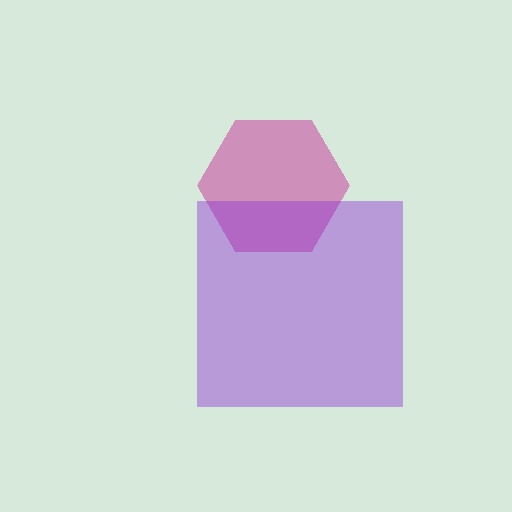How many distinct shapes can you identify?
There are 2 distinct shapes: a magenta hexagon, a purple square.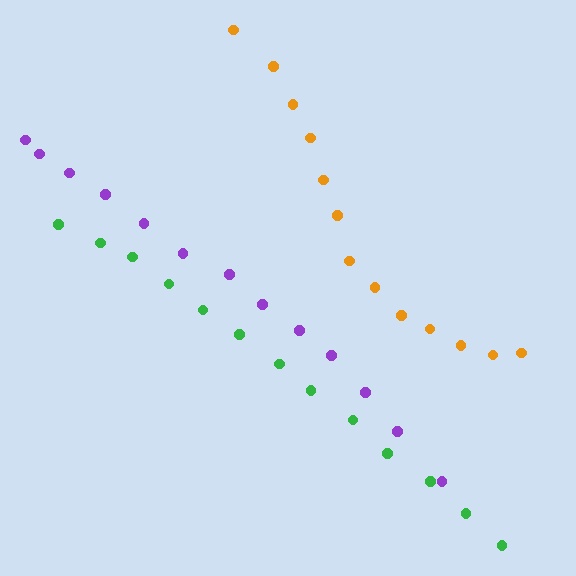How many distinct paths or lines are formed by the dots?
There are 3 distinct paths.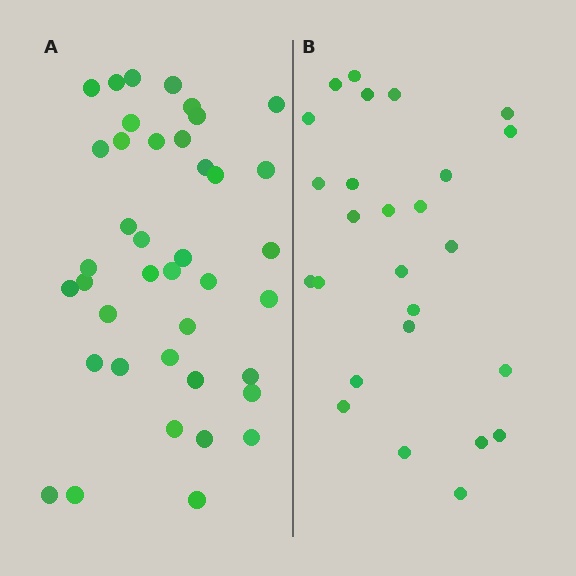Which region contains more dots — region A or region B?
Region A (the left region) has more dots.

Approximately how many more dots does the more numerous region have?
Region A has approximately 15 more dots than region B.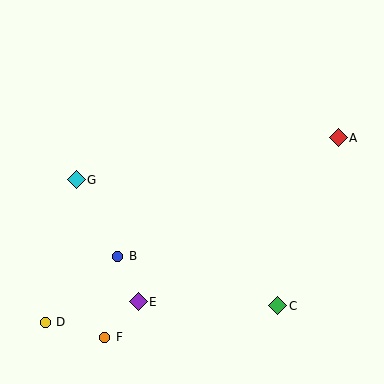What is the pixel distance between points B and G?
The distance between B and G is 87 pixels.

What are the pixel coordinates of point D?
Point D is at (45, 322).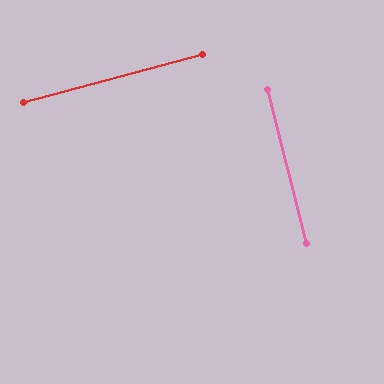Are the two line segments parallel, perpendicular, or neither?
Perpendicular — they meet at approximately 89°.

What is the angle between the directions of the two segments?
Approximately 89 degrees.